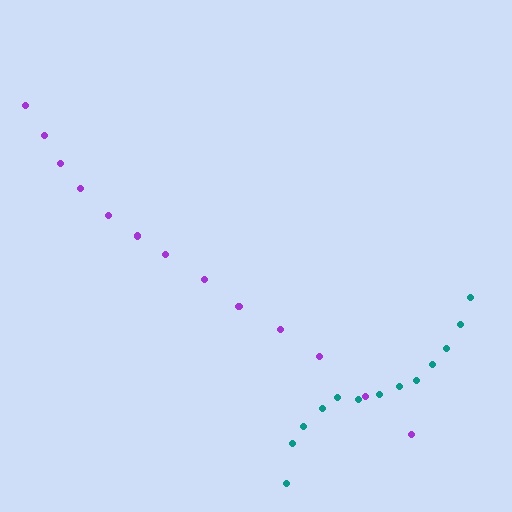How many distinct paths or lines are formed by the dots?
There are 2 distinct paths.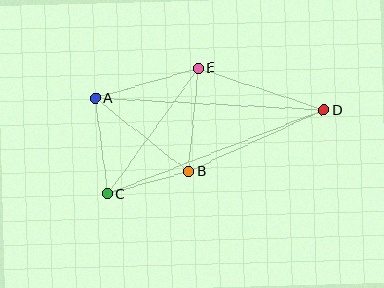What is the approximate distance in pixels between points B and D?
The distance between B and D is approximately 148 pixels.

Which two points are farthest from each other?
Points C and D are farthest from each other.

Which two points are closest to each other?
Points B and C are closest to each other.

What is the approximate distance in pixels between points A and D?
The distance between A and D is approximately 229 pixels.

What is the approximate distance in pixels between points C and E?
The distance between C and E is approximately 155 pixels.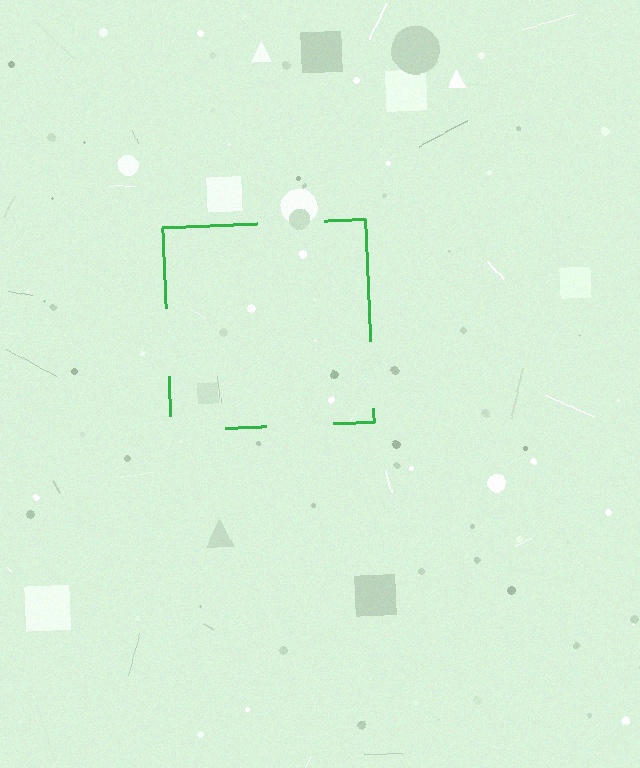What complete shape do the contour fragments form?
The contour fragments form a square.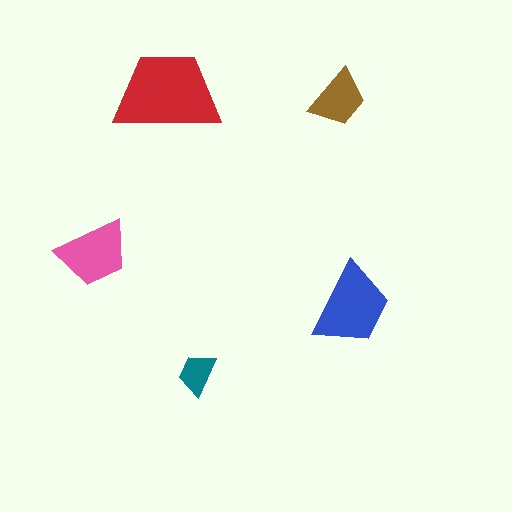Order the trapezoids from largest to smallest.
the red one, the blue one, the pink one, the brown one, the teal one.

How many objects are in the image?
There are 5 objects in the image.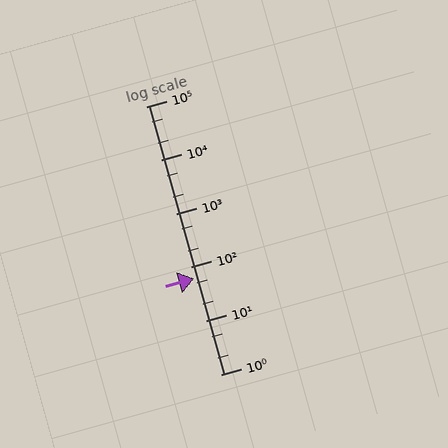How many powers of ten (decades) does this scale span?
The scale spans 5 decades, from 1 to 100000.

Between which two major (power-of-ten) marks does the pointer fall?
The pointer is between 10 and 100.